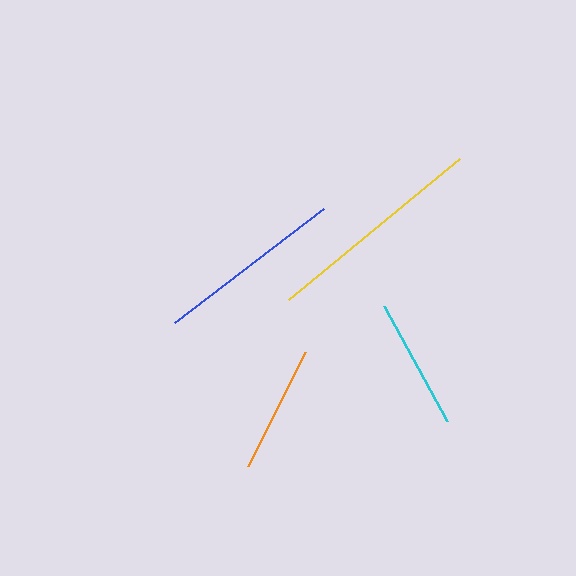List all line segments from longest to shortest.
From longest to shortest: yellow, blue, cyan, orange.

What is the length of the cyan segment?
The cyan segment is approximately 131 pixels long.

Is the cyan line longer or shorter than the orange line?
The cyan line is longer than the orange line.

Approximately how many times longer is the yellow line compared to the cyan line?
The yellow line is approximately 1.7 times the length of the cyan line.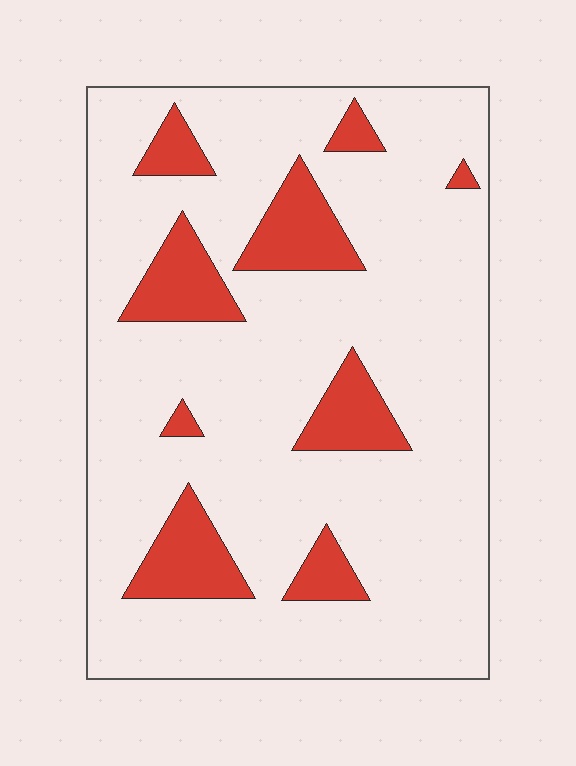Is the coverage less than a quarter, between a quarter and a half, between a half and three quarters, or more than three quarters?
Less than a quarter.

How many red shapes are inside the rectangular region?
9.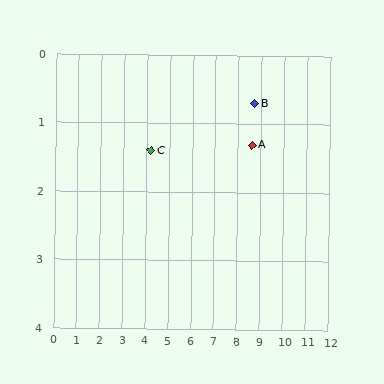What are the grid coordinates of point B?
Point B is at approximately (8.7, 0.7).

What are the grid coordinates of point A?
Point A is at approximately (8.6, 1.3).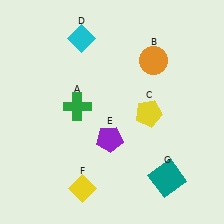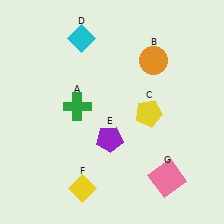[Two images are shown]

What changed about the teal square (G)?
In Image 1, G is teal. In Image 2, it changed to pink.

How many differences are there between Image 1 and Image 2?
There is 1 difference between the two images.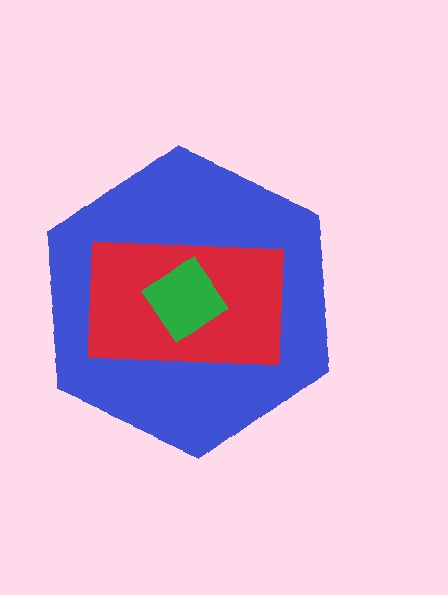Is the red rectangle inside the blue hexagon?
Yes.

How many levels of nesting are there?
3.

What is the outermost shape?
The blue hexagon.